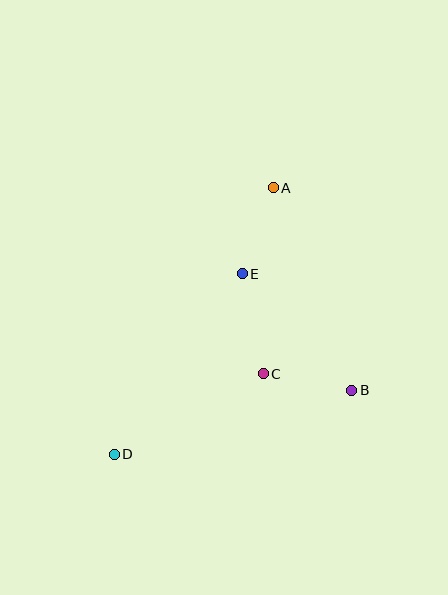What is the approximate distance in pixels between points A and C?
The distance between A and C is approximately 186 pixels.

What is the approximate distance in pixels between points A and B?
The distance between A and B is approximately 217 pixels.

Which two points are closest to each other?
Points B and C are closest to each other.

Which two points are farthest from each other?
Points A and D are farthest from each other.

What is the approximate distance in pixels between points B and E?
The distance between B and E is approximately 160 pixels.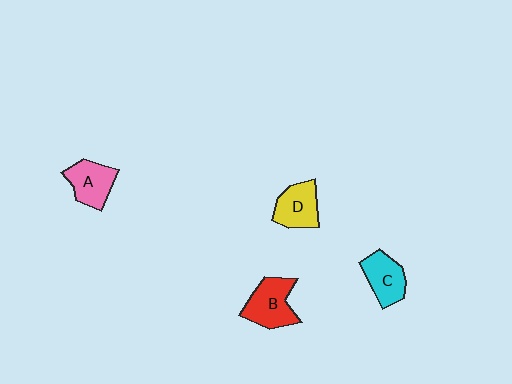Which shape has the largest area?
Shape B (red).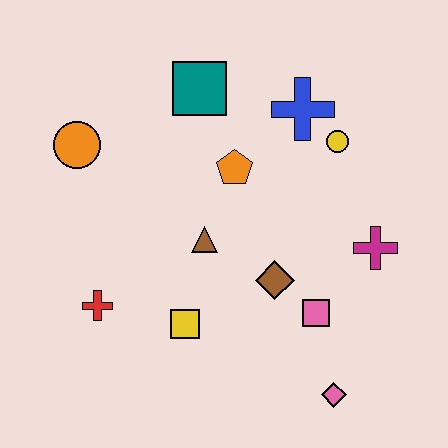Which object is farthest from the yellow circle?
The red cross is farthest from the yellow circle.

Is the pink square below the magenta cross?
Yes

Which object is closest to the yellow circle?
The blue cross is closest to the yellow circle.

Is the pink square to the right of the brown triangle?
Yes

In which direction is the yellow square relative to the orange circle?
The yellow square is below the orange circle.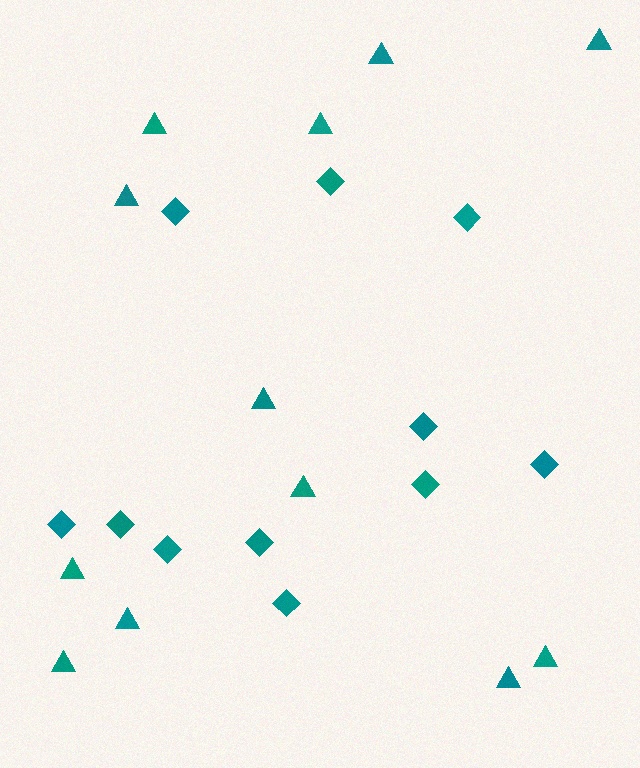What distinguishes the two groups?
There are 2 groups: one group of triangles (12) and one group of diamonds (11).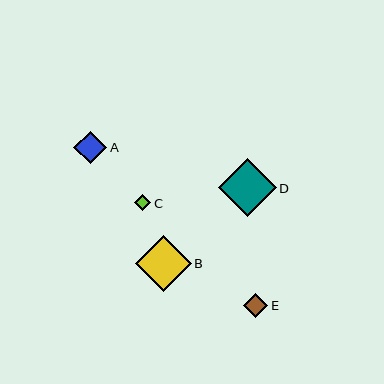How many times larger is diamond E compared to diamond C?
Diamond E is approximately 1.5 times the size of diamond C.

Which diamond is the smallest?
Diamond C is the smallest with a size of approximately 16 pixels.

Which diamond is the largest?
Diamond D is the largest with a size of approximately 58 pixels.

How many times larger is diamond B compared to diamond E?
Diamond B is approximately 2.3 times the size of diamond E.